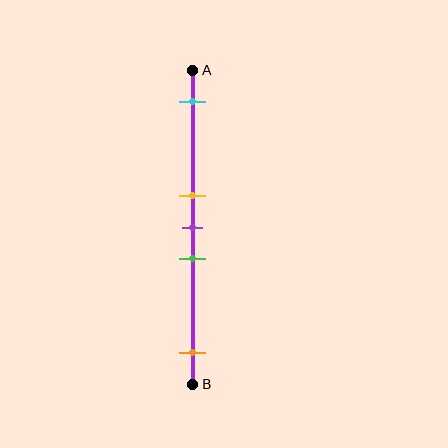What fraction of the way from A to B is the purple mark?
The purple mark is approximately 50% (0.5) of the way from A to B.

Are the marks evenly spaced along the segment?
No, the marks are not evenly spaced.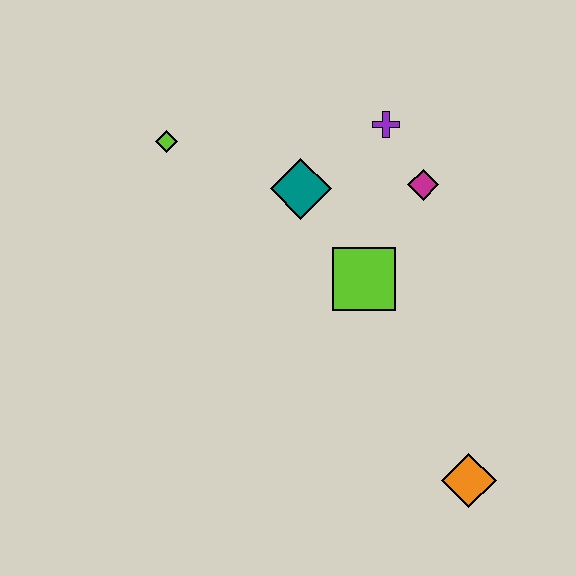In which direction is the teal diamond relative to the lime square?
The teal diamond is above the lime square.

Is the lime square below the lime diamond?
Yes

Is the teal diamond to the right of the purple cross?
No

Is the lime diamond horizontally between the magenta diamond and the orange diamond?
No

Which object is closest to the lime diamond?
The teal diamond is closest to the lime diamond.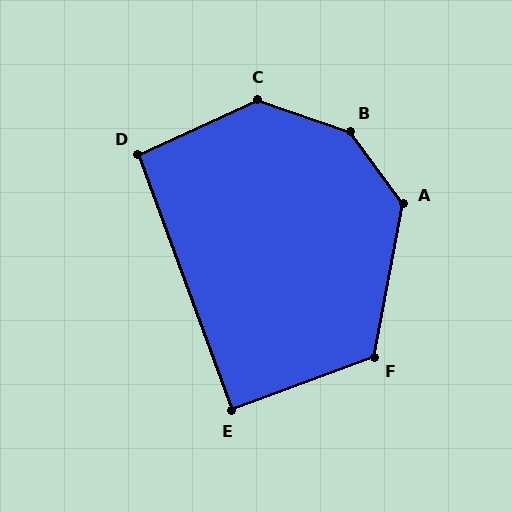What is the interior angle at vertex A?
Approximately 133 degrees (obtuse).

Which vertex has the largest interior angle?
B, at approximately 145 degrees.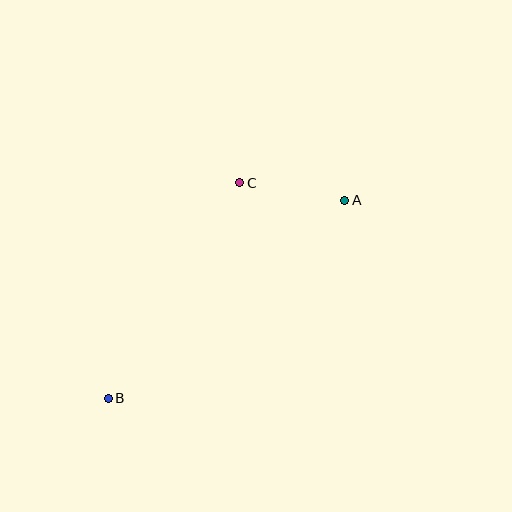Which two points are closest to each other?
Points A and C are closest to each other.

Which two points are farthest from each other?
Points A and B are farthest from each other.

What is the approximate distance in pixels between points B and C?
The distance between B and C is approximately 253 pixels.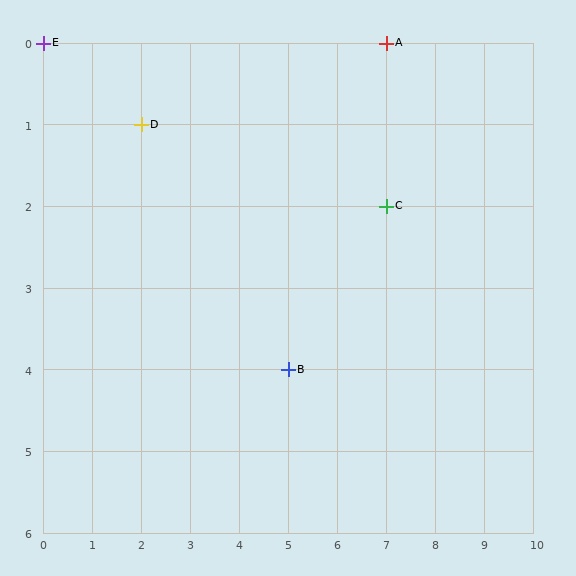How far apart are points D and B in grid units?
Points D and B are 3 columns and 3 rows apart (about 4.2 grid units diagonally).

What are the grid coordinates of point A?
Point A is at grid coordinates (7, 0).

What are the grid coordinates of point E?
Point E is at grid coordinates (0, 0).